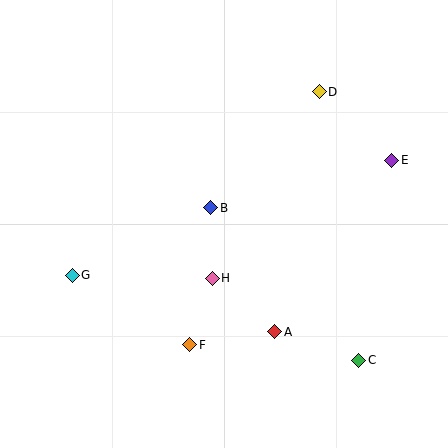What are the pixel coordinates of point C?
Point C is at (359, 360).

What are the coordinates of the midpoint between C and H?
The midpoint between C and H is at (285, 319).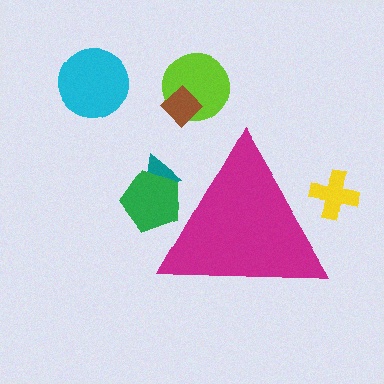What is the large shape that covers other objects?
A magenta triangle.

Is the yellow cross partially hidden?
Yes, the yellow cross is partially hidden behind the magenta triangle.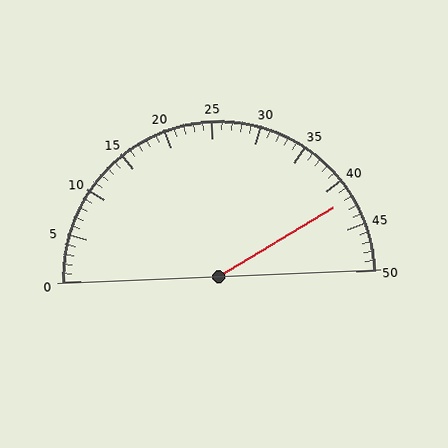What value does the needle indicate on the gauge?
The needle indicates approximately 42.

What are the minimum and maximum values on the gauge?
The gauge ranges from 0 to 50.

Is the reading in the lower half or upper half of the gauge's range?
The reading is in the upper half of the range (0 to 50).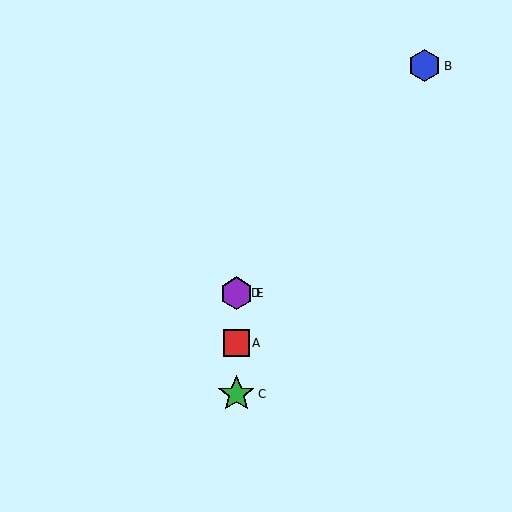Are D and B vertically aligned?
No, D is at x≈236 and B is at x≈425.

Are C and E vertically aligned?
Yes, both are at x≈236.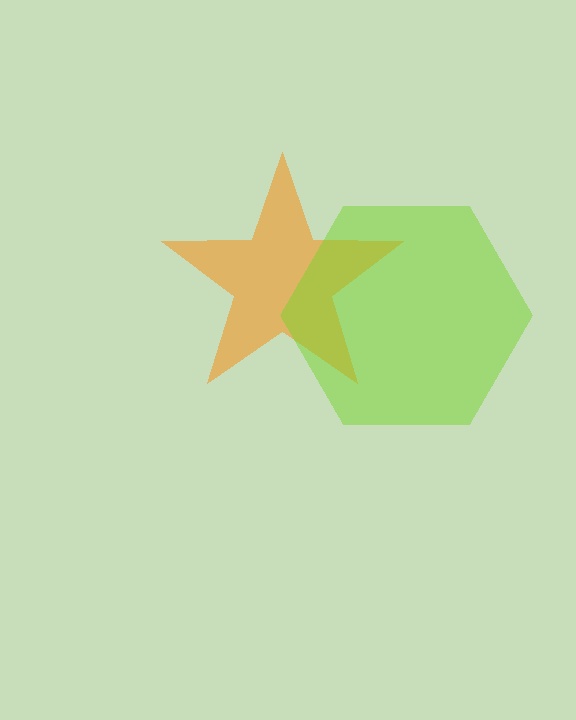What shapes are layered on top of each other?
The layered shapes are: an orange star, a lime hexagon.